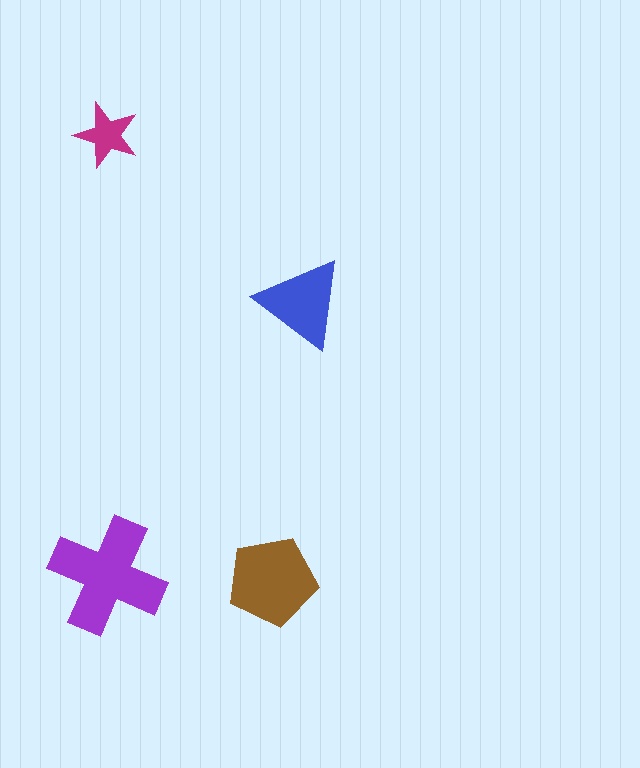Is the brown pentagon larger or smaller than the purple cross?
Smaller.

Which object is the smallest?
The magenta star.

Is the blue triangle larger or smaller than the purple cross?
Smaller.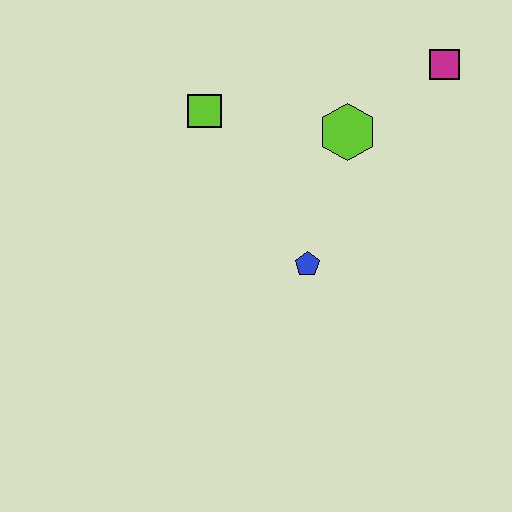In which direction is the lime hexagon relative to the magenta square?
The lime hexagon is to the left of the magenta square.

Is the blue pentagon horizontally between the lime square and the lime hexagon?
Yes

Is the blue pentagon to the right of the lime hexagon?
No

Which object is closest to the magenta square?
The lime hexagon is closest to the magenta square.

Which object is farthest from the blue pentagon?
The magenta square is farthest from the blue pentagon.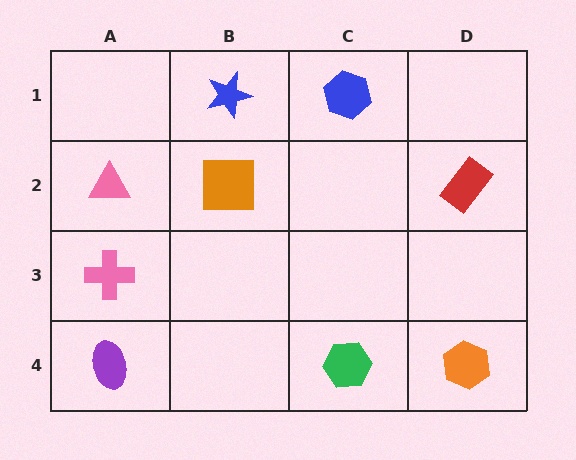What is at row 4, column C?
A green hexagon.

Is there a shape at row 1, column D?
No, that cell is empty.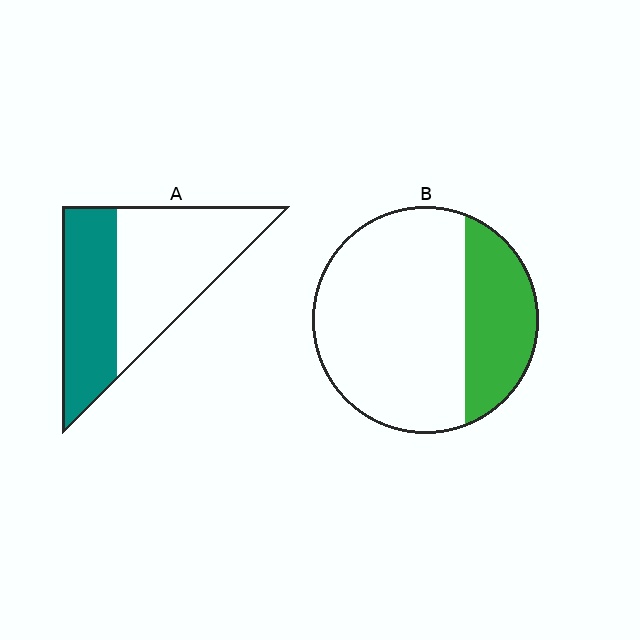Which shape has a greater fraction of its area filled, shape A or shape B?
Shape A.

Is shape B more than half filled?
No.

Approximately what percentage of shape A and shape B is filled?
A is approximately 40% and B is approximately 30%.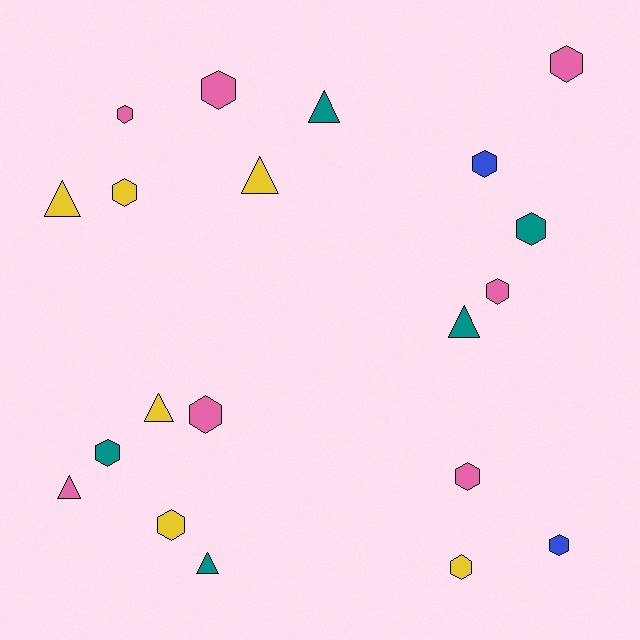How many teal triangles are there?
There are 3 teal triangles.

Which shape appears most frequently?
Hexagon, with 13 objects.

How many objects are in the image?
There are 20 objects.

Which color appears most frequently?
Pink, with 7 objects.